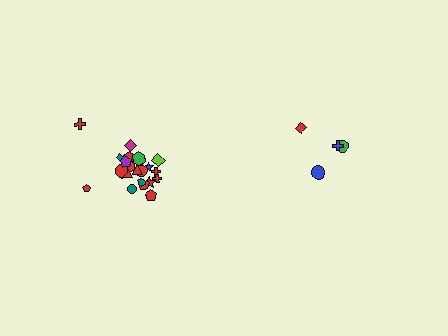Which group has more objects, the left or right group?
The left group.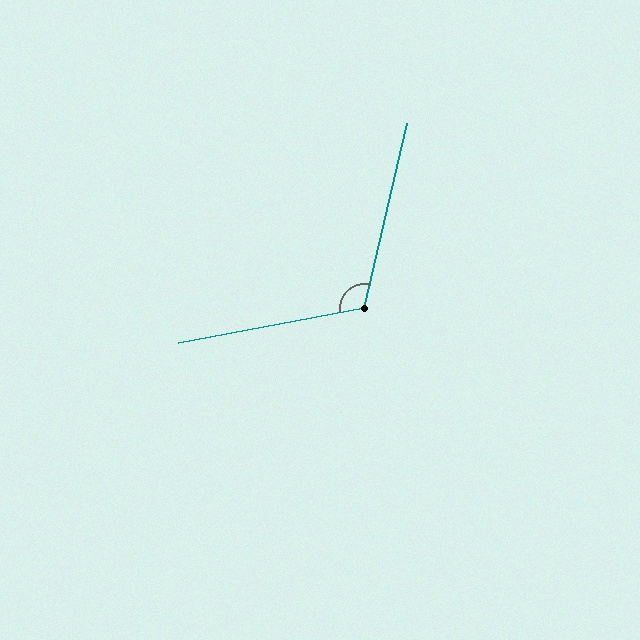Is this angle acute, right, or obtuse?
It is obtuse.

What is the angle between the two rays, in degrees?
Approximately 113 degrees.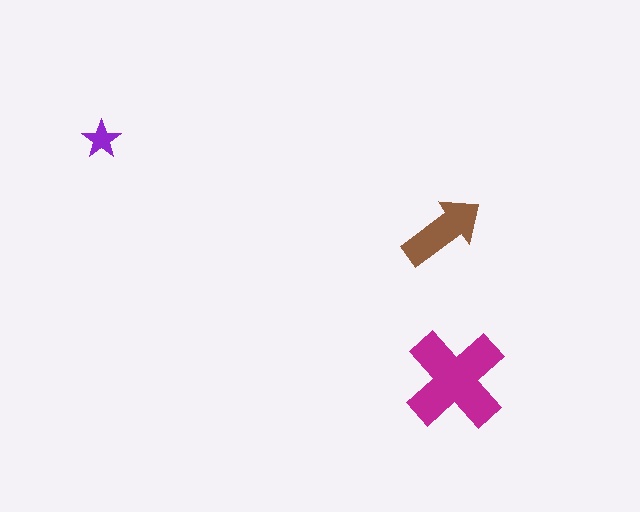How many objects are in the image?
There are 3 objects in the image.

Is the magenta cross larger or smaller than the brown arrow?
Larger.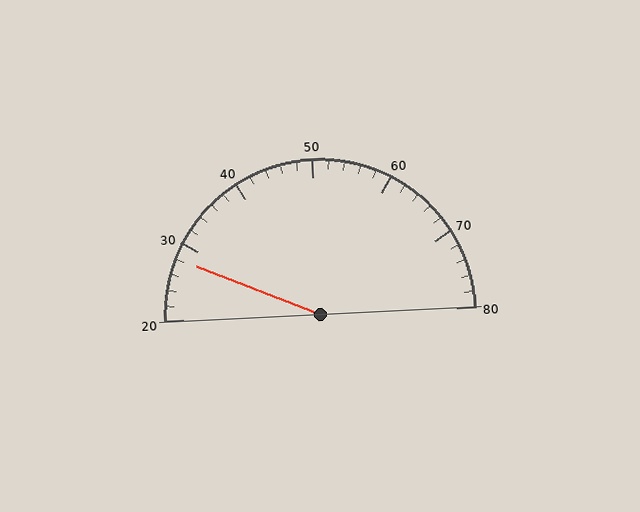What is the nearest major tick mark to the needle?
The nearest major tick mark is 30.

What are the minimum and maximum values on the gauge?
The gauge ranges from 20 to 80.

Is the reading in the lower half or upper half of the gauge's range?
The reading is in the lower half of the range (20 to 80).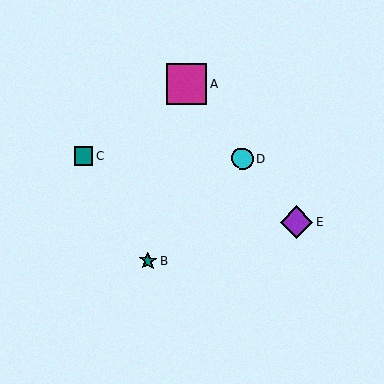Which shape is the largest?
The magenta square (labeled A) is the largest.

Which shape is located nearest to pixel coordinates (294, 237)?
The purple diamond (labeled E) at (296, 222) is nearest to that location.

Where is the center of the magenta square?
The center of the magenta square is at (187, 84).